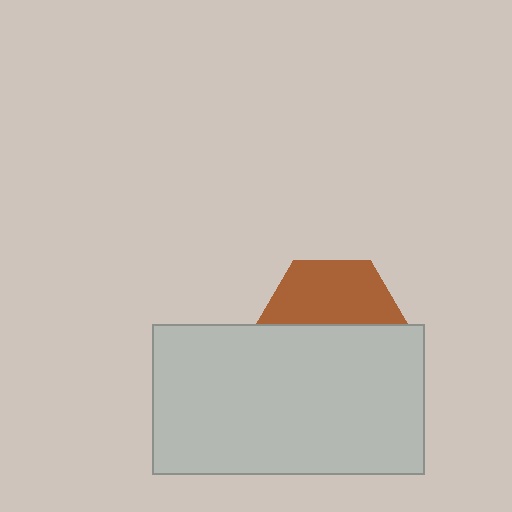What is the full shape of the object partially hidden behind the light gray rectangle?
The partially hidden object is a brown hexagon.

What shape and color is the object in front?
The object in front is a light gray rectangle.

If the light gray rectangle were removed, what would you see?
You would see the complete brown hexagon.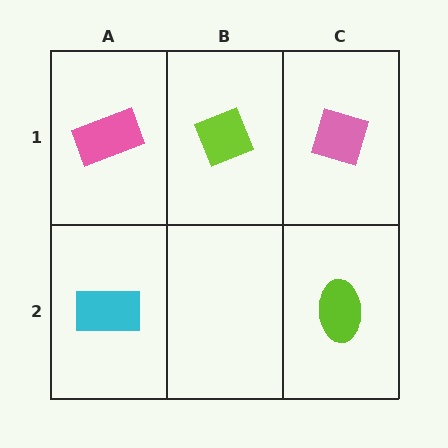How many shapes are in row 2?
2 shapes.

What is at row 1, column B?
A lime diamond.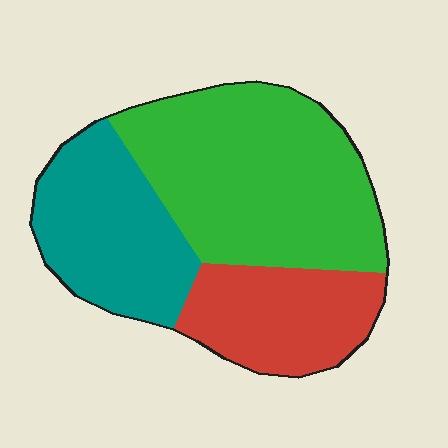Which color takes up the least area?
Red, at roughly 25%.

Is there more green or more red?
Green.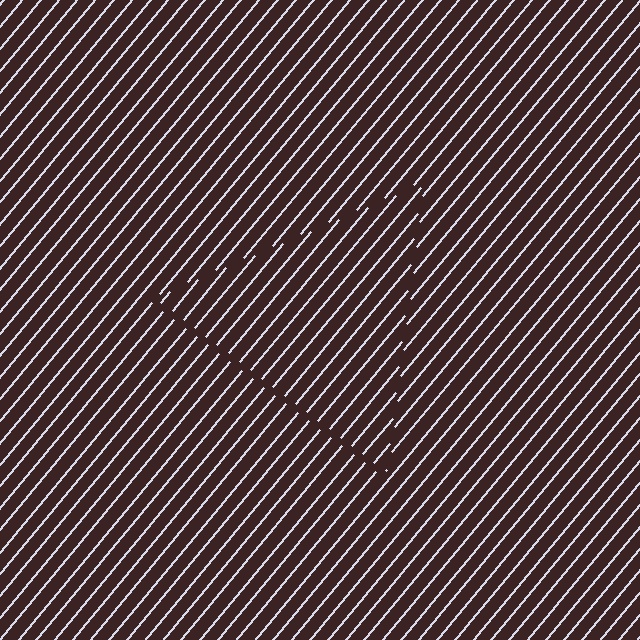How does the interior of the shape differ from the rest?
The interior of the shape contains the same grating, shifted by half a period — the contour is defined by the phase discontinuity where line-ends from the inner and outer gratings abut.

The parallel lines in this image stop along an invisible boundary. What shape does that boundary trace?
An illusory triangle. The interior of the shape contains the same grating, shifted by half a period — the contour is defined by the phase discontinuity where line-ends from the inner and outer gratings abut.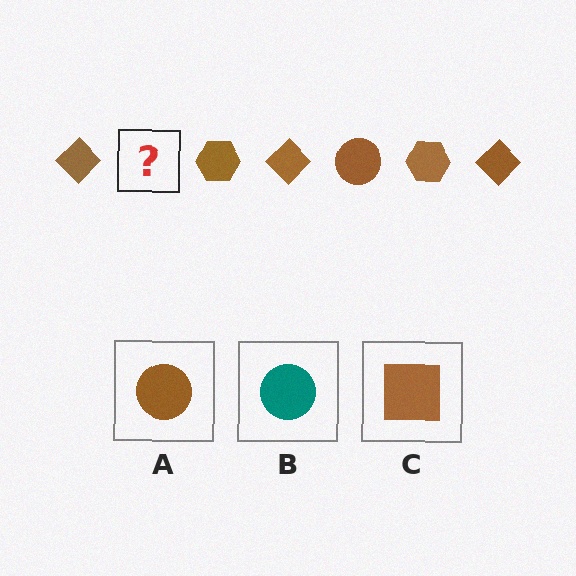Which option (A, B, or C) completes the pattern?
A.